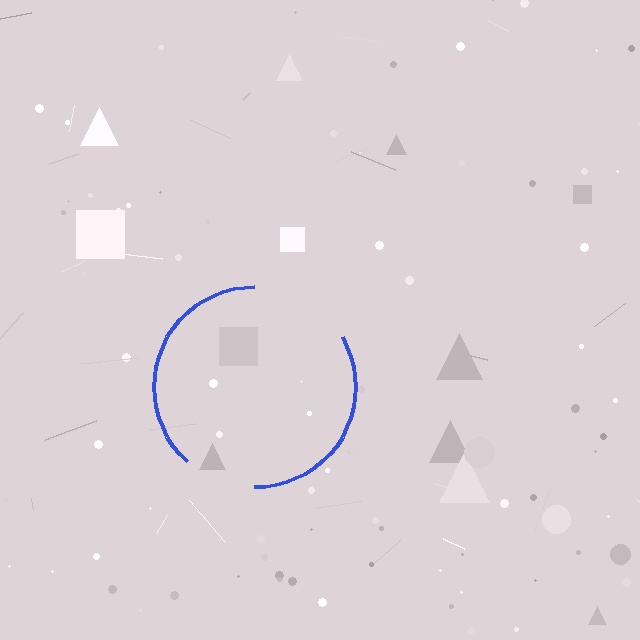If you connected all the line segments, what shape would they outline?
They would outline a circle.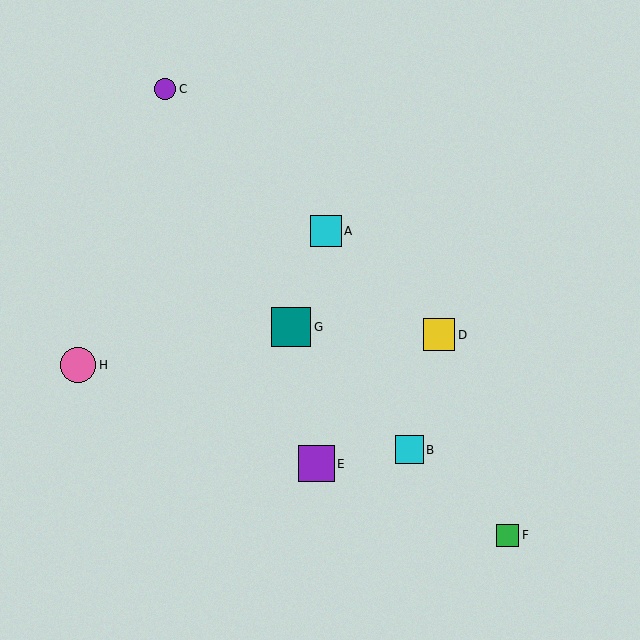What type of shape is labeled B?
Shape B is a cyan square.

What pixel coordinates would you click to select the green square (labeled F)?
Click at (508, 535) to select the green square F.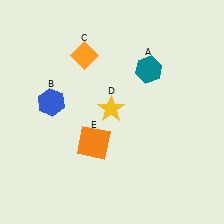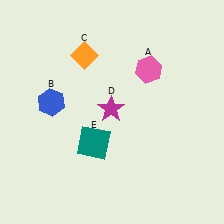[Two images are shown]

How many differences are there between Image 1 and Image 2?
There are 3 differences between the two images.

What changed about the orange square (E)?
In Image 1, E is orange. In Image 2, it changed to teal.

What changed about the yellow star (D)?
In Image 1, D is yellow. In Image 2, it changed to magenta.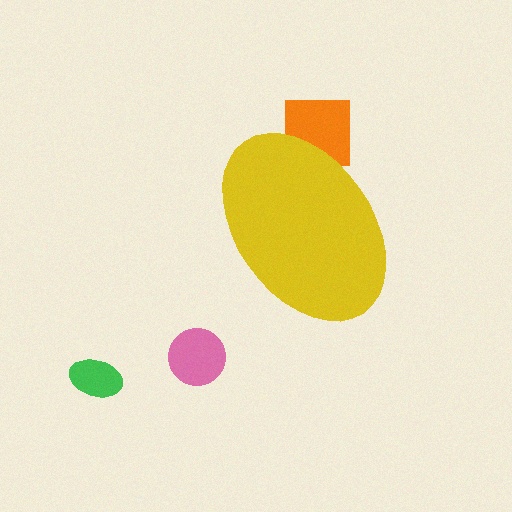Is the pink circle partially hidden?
No, the pink circle is fully visible.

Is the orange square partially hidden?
Yes, the orange square is partially hidden behind the yellow ellipse.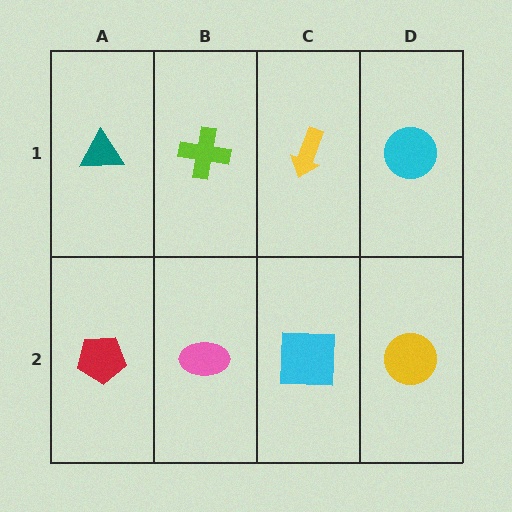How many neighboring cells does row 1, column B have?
3.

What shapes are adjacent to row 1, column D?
A yellow circle (row 2, column D), a yellow arrow (row 1, column C).